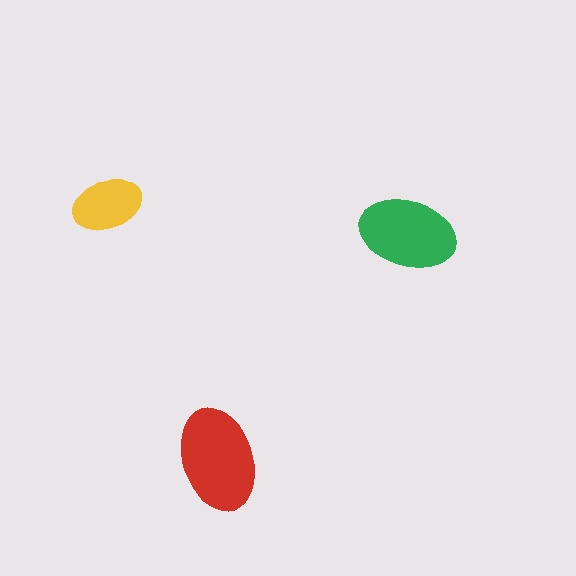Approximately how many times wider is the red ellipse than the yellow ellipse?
About 1.5 times wider.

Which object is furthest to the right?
The green ellipse is rightmost.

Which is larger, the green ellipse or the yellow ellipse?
The green one.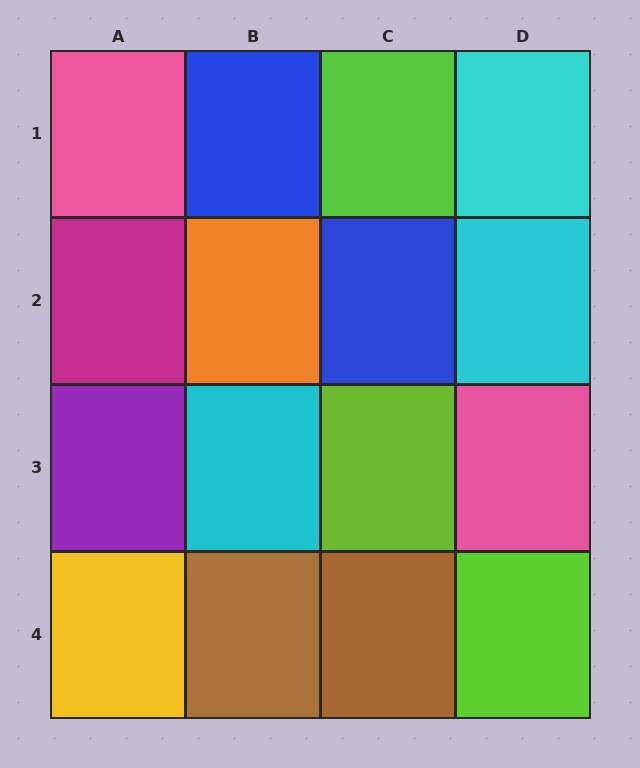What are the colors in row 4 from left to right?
Yellow, brown, brown, lime.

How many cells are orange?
1 cell is orange.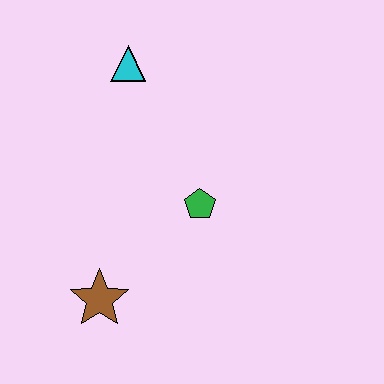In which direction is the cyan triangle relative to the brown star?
The cyan triangle is above the brown star.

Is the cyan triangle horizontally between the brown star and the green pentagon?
Yes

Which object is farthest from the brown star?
The cyan triangle is farthest from the brown star.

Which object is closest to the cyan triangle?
The green pentagon is closest to the cyan triangle.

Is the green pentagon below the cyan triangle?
Yes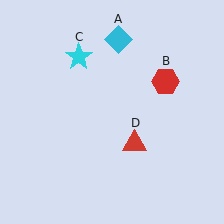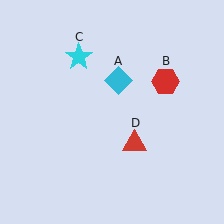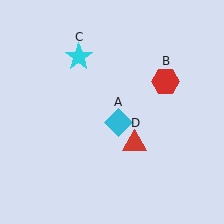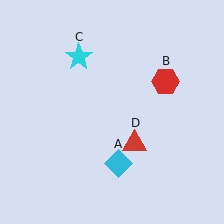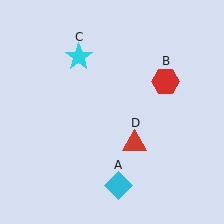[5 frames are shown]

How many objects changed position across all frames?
1 object changed position: cyan diamond (object A).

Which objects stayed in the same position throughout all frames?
Red hexagon (object B) and cyan star (object C) and red triangle (object D) remained stationary.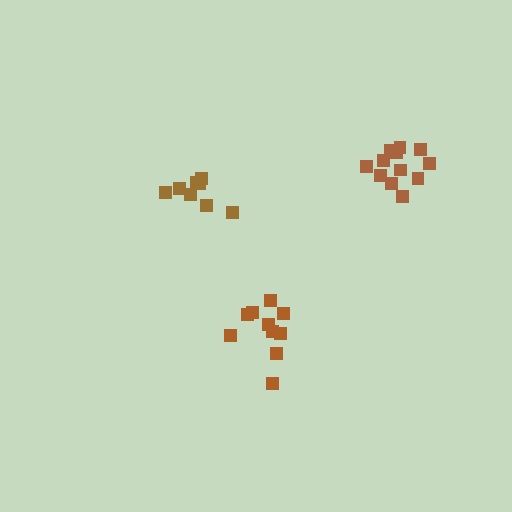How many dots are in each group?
Group 1: 8 dots, Group 2: 12 dots, Group 3: 10 dots (30 total).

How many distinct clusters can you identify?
There are 3 distinct clusters.